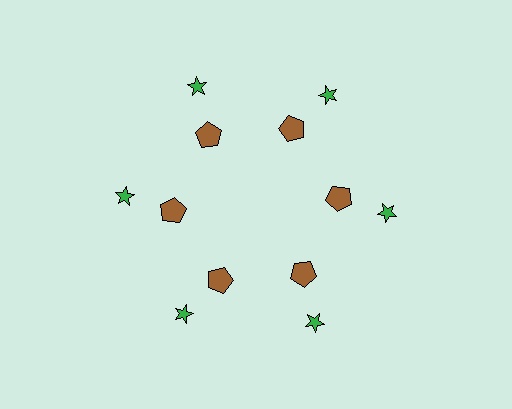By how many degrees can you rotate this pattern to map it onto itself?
The pattern maps onto itself every 60 degrees of rotation.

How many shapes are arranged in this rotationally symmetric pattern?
There are 12 shapes, arranged in 6 groups of 2.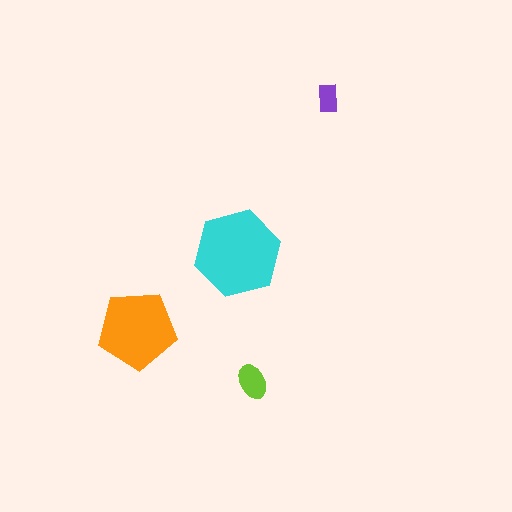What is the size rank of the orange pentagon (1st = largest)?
2nd.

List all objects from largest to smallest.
The cyan hexagon, the orange pentagon, the lime ellipse, the purple rectangle.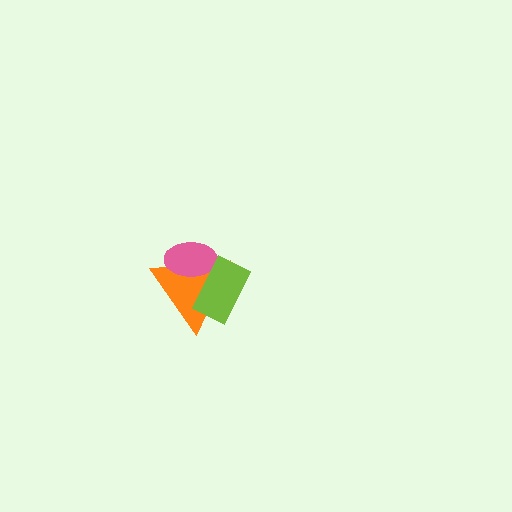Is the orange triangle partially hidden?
Yes, it is partially covered by another shape.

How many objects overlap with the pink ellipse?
2 objects overlap with the pink ellipse.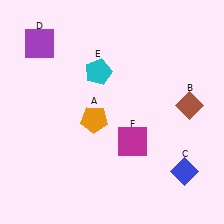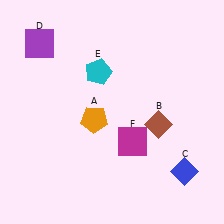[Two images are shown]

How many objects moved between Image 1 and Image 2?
1 object moved between the two images.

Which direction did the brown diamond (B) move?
The brown diamond (B) moved left.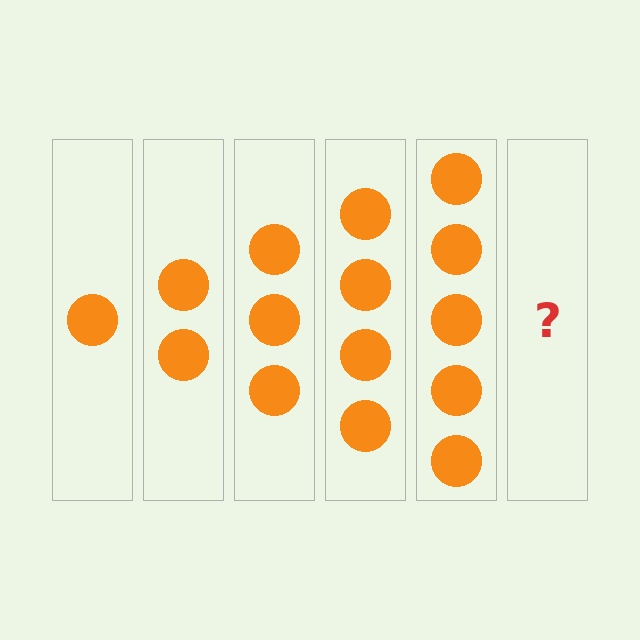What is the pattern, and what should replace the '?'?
The pattern is that each step adds one more circle. The '?' should be 6 circles.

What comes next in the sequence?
The next element should be 6 circles.